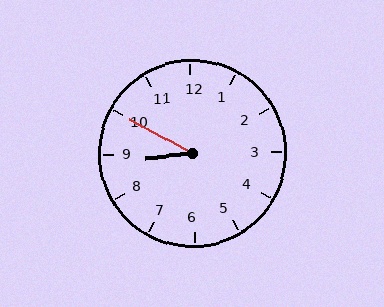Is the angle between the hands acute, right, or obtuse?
It is acute.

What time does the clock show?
8:50.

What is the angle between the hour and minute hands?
Approximately 35 degrees.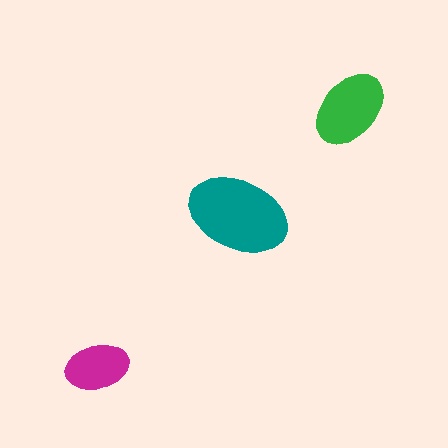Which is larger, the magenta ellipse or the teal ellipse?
The teal one.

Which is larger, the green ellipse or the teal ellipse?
The teal one.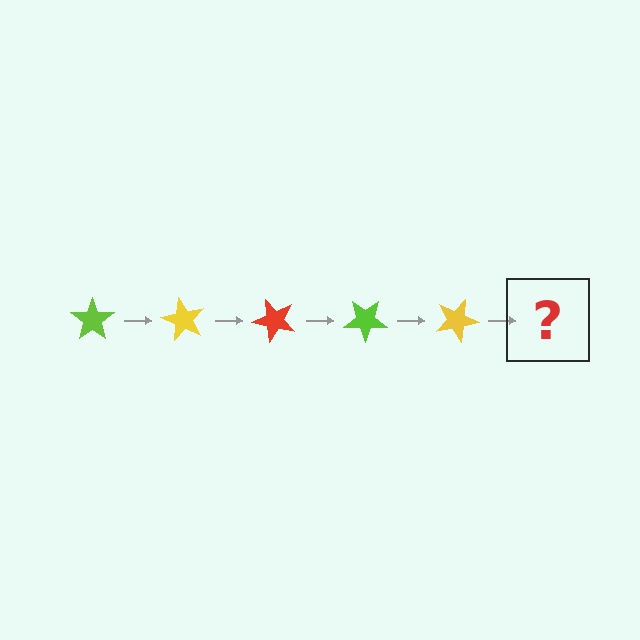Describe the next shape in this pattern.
It should be a red star, rotated 300 degrees from the start.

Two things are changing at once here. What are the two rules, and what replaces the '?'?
The two rules are that it rotates 60 degrees each step and the color cycles through lime, yellow, and red. The '?' should be a red star, rotated 300 degrees from the start.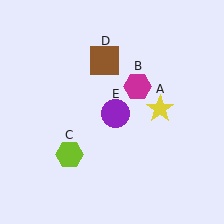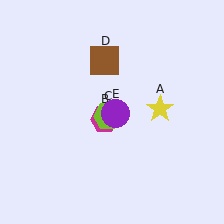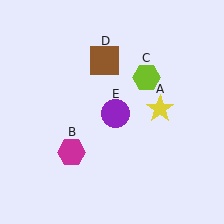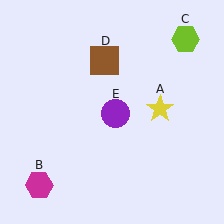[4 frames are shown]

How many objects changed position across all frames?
2 objects changed position: magenta hexagon (object B), lime hexagon (object C).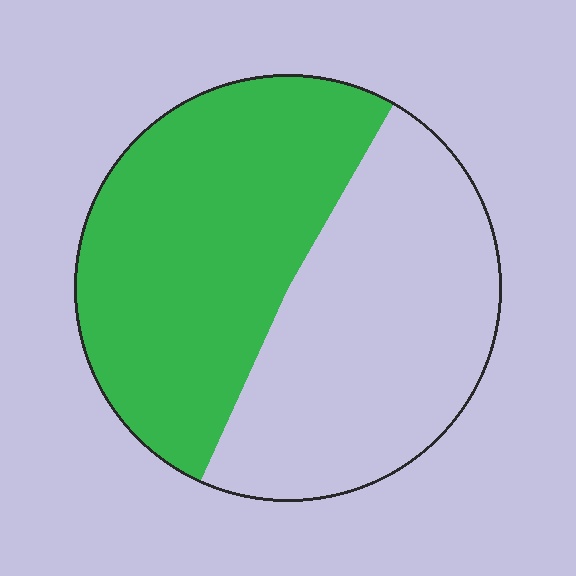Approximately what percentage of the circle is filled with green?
Approximately 50%.